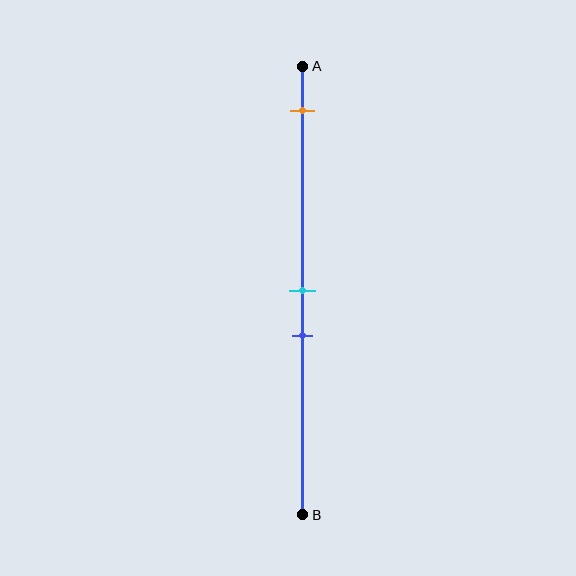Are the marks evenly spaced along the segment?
No, the marks are not evenly spaced.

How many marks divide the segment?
There are 3 marks dividing the segment.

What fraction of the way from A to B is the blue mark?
The blue mark is approximately 60% (0.6) of the way from A to B.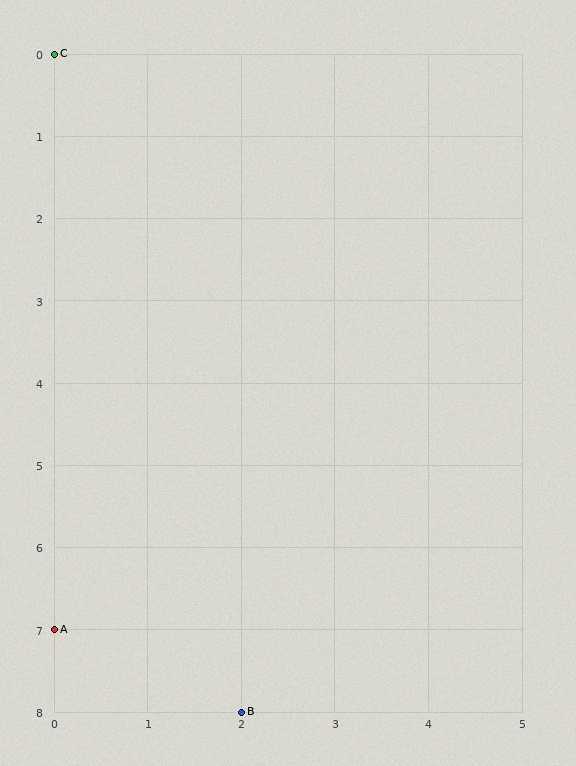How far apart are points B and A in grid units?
Points B and A are 2 columns and 1 row apart (about 2.2 grid units diagonally).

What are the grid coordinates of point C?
Point C is at grid coordinates (0, 0).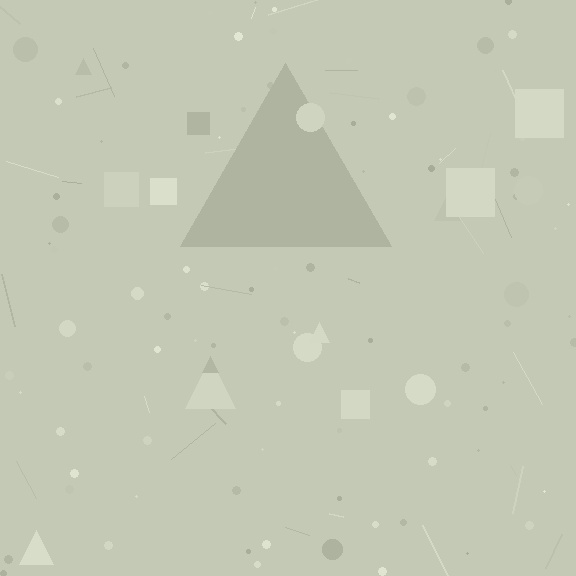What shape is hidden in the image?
A triangle is hidden in the image.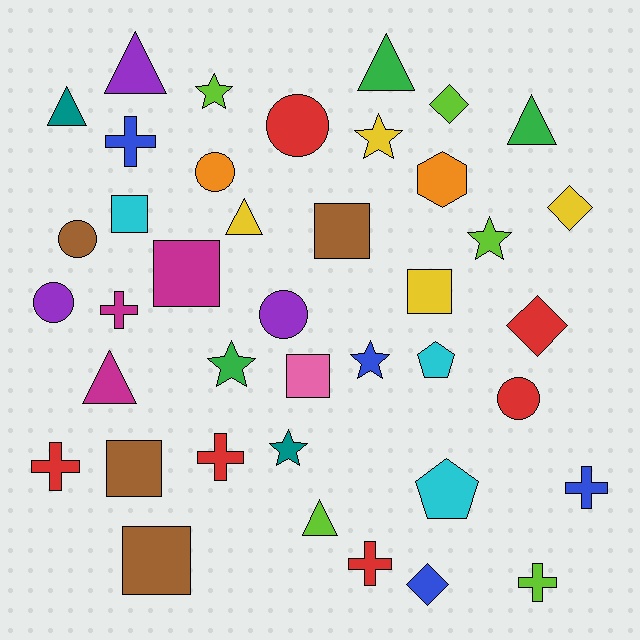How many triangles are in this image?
There are 7 triangles.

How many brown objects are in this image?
There are 4 brown objects.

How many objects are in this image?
There are 40 objects.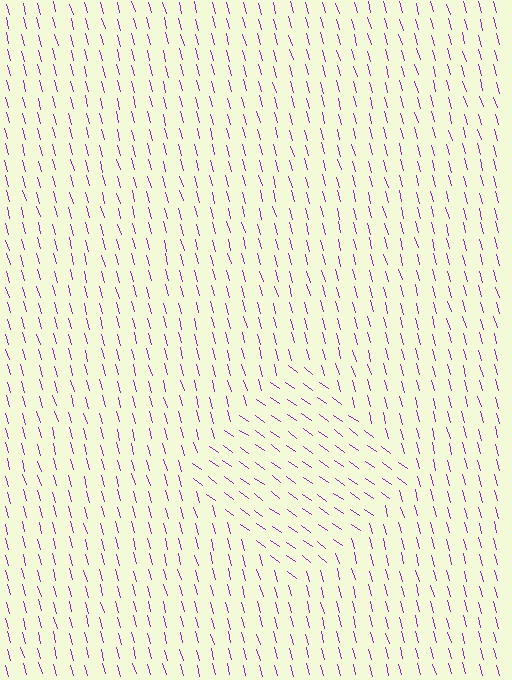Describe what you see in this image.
The image is filled with small purple line segments. A diamond region in the image has lines oriented differently from the surrounding lines, creating a visible texture boundary.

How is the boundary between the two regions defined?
The boundary is defined purely by a change in line orientation (approximately 39 degrees difference). All lines are the same color and thickness.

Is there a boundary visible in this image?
Yes, there is a texture boundary formed by a change in line orientation.